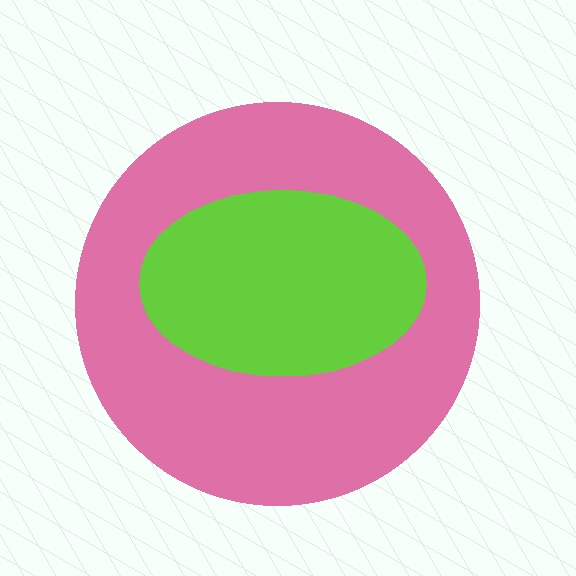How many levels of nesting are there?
2.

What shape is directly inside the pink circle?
The lime ellipse.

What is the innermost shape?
The lime ellipse.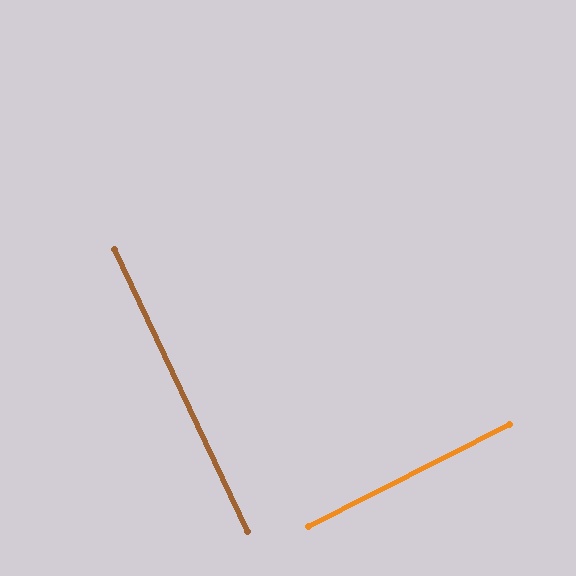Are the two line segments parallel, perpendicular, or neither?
Perpendicular — they meet at approximately 88°.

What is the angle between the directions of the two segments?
Approximately 88 degrees.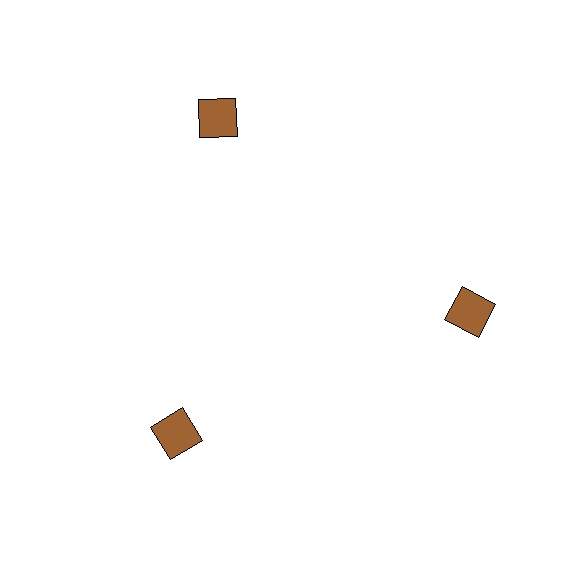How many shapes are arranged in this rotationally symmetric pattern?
There are 3 shapes, arranged in 3 groups of 1.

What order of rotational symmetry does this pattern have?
This pattern has 3-fold rotational symmetry.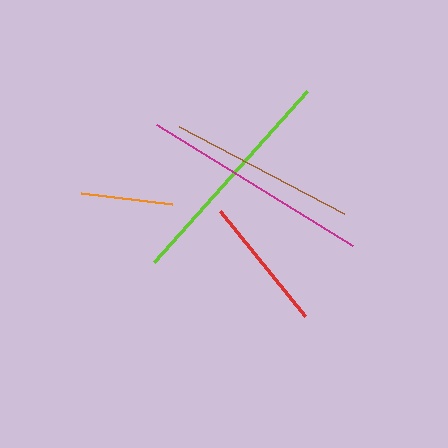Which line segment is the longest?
The magenta line is the longest at approximately 230 pixels.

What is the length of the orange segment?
The orange segment is approximately 92 pixels long.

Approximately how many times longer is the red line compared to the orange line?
The red line is approximately 1.5 times the length of the orange line.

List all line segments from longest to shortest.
From longest to shortest: magenta, lime, brown, red, orange.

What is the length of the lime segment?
The lime segment is approximately 229 pixels long.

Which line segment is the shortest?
The orange line is the shortest at approximately 92 pixels.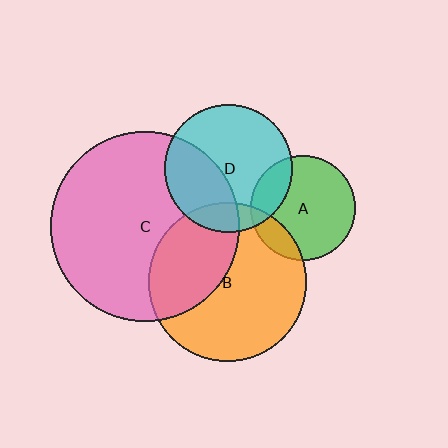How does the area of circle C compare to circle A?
Approximately 3.3 times.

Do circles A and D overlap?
Yes.